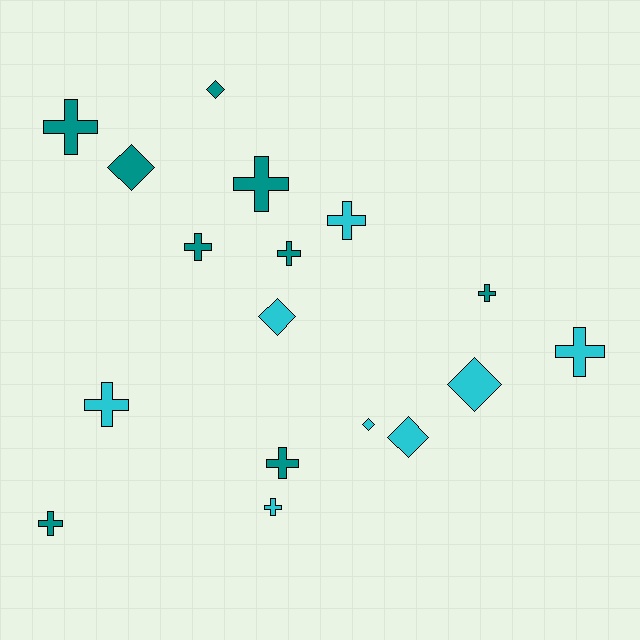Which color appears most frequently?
Teal, with 9 objects.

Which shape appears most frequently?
Cross, with 11 objects.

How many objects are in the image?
There are 17 objects.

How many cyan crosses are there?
There are 4 cyan crosses.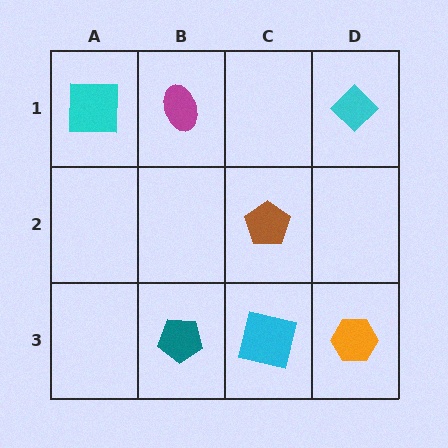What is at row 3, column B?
A teal pentagon.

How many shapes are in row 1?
3 shapes.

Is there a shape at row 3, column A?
No, that cell is empty.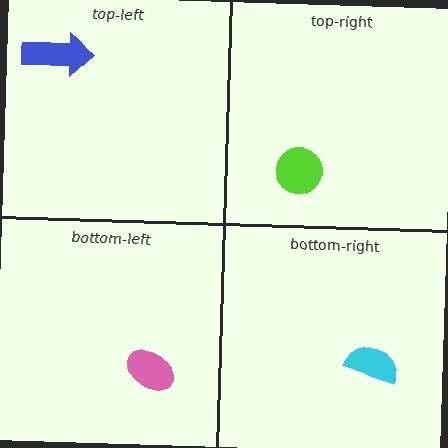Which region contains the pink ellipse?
The bottom-left region.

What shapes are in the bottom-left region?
The pink ellipse.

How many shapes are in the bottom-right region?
1.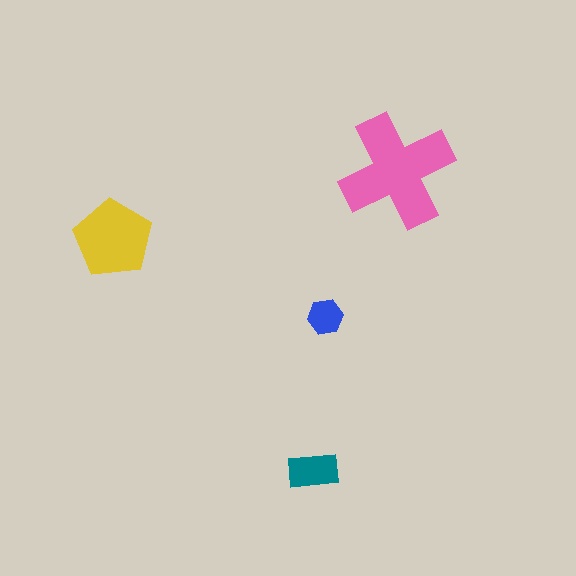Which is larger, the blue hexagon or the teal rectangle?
The teal rectangle.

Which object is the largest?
The pink cross.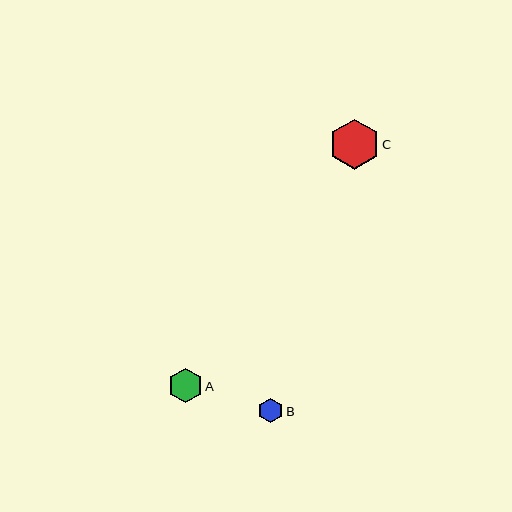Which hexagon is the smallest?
Hexagon B is the smallest with a size of approximately 25 pixels.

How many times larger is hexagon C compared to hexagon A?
Hexagon C is approximately 1.5 times the size of hexagon A.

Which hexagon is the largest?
Hexagon C is the largest with a size of approximately 50 pixels.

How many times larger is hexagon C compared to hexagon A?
Hexagon C is approximately 1.5 times the size of hexagon A.